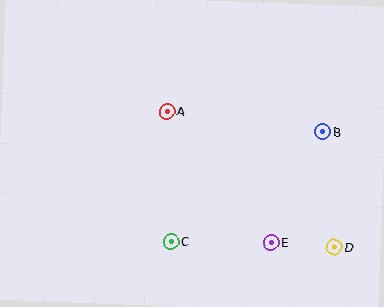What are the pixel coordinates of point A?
Point A is at (167, 111).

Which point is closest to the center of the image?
Point A at (167, 111) is closest to the center.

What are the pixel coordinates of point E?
Point E is at (271, 242).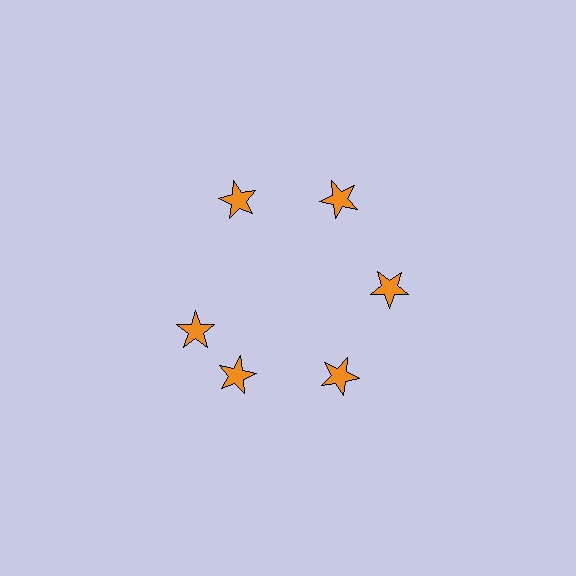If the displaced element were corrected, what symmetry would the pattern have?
It would have 6-fold rotational symmetry — the pattern would map onto itself every 60 degrees.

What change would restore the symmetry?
The symmetry would be restored by rotating it back into even spacing with its neighbors so that all 6 stars sit at equal angles and equal distance from the center.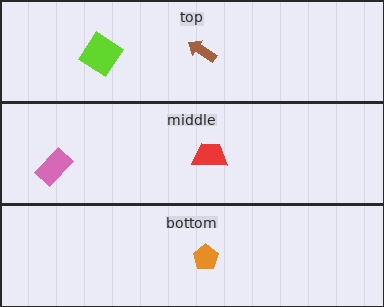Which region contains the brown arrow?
The top region.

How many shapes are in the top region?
2.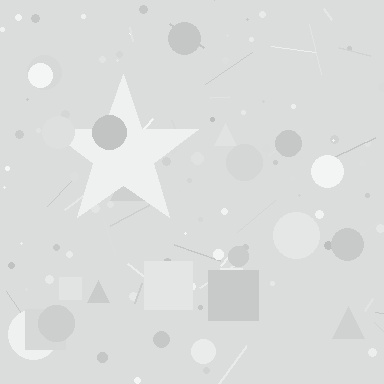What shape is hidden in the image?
A star is hidden in the image.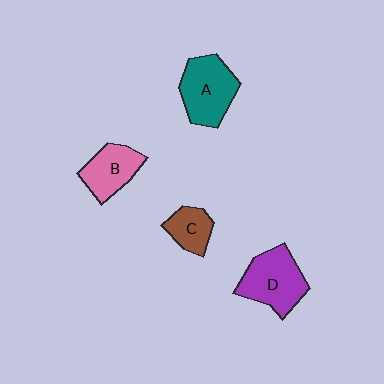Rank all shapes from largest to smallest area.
From largest to smallest: D (purple), A (teal), B (pink), C (brown).